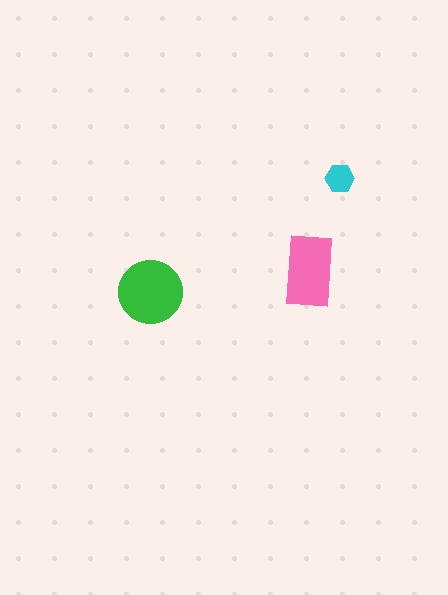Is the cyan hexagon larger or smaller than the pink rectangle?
Smaller.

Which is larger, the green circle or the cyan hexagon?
The green circle.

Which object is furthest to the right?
The cyan hexagon is rightmost.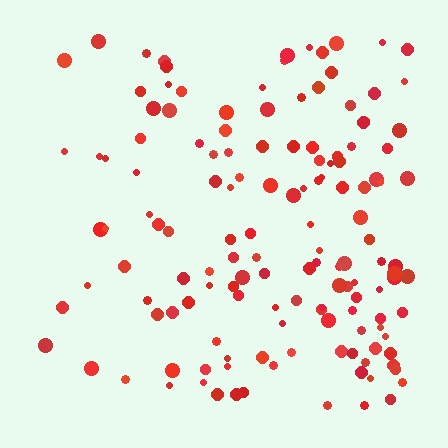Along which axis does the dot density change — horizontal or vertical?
Horizontal.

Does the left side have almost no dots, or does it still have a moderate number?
Still a moderate number, just noticeably fewer than the right.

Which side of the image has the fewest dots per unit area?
The left.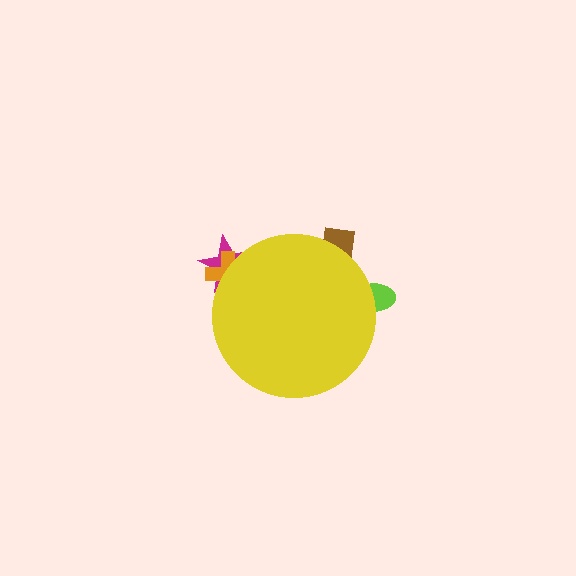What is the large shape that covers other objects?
A yellow circle.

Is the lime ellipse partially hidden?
Yes, the lime ellipse is partially hidden behind the yellow circle.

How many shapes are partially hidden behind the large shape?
4 shapes are partially hidden.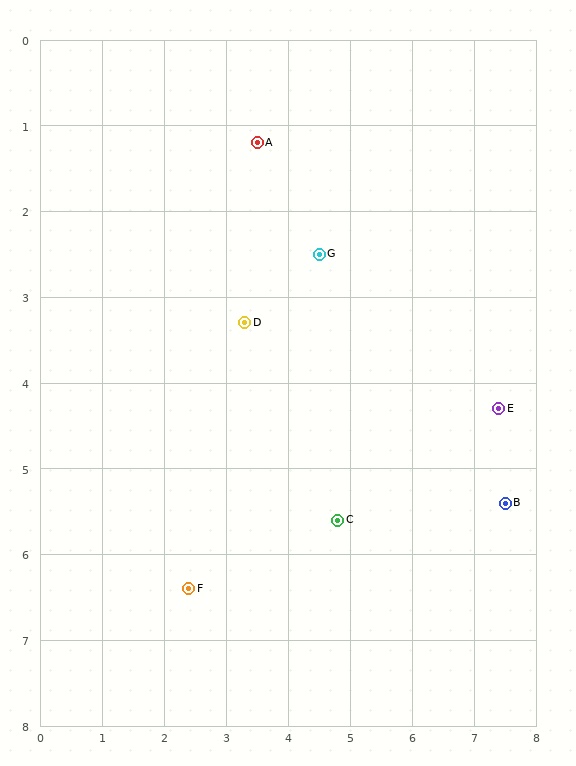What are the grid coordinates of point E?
Point E is at approximately (7.4, 4.3).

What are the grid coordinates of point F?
Point F is at approximately (2.4, 6.4).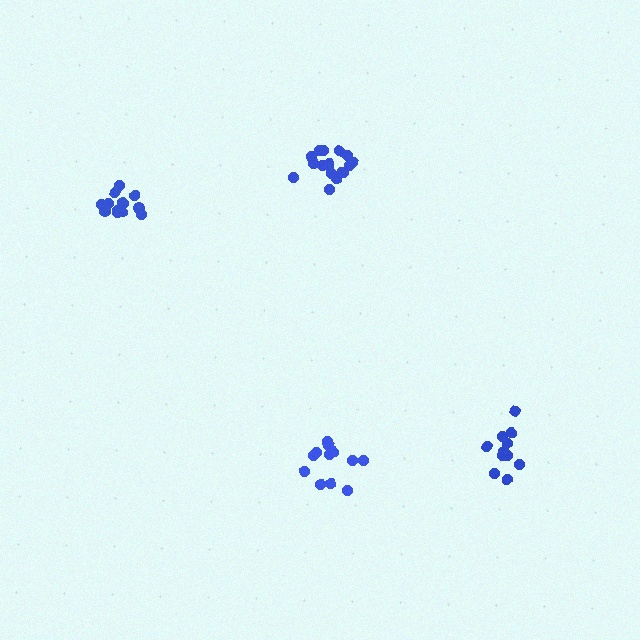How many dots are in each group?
Group 1: 17 dots, Group 2: 12 dots, Group 3: 11 dots, Group 4: 12 dots (52 total).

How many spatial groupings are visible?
There are 4 spatial groupings.